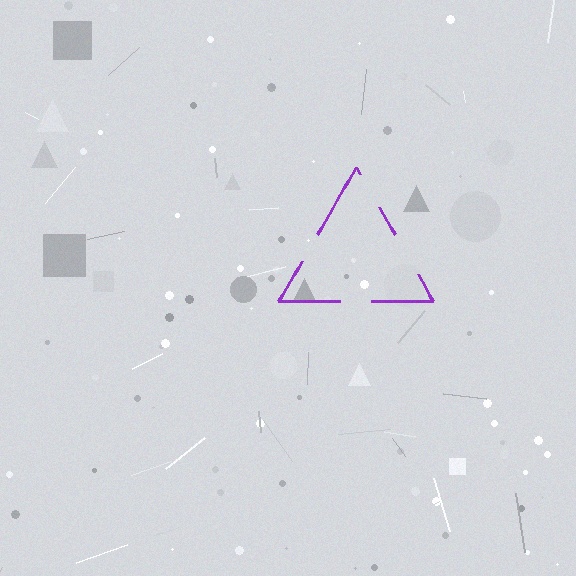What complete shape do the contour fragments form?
The contour fragments form a triangle.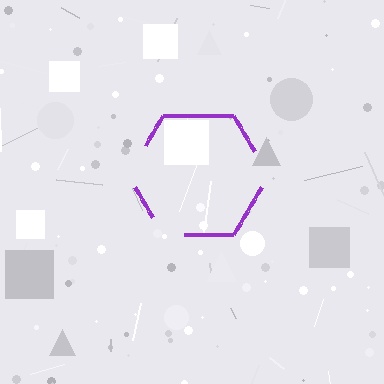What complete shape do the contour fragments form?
The contour fragments form a hexagon.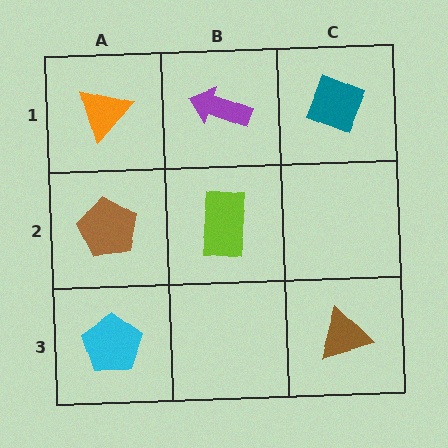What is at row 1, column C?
A teal diamond.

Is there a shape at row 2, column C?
No, that cell is empty.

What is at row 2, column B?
A lime rectangle.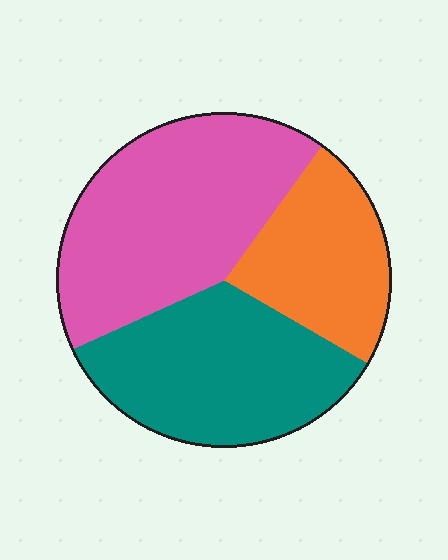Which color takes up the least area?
Orange, at roughly 25%.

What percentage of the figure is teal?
Teal takes up about one third (1/3) of the figure.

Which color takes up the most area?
Pink, at roughly 40%.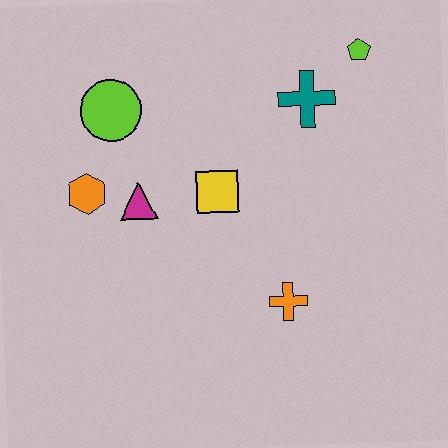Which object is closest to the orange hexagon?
The magenta triangle is closest to the orange hexagon.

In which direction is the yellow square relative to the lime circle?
The yellow square is to the right of the lime circle.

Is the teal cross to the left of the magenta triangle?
No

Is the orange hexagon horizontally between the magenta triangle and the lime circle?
No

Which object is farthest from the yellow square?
The lime pentagon is farthest from the yellow square.